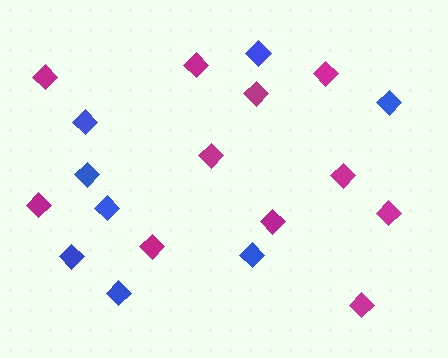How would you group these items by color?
There are 2 groups: one group of blue diamonds (8) and one group of magenta diamonds (11).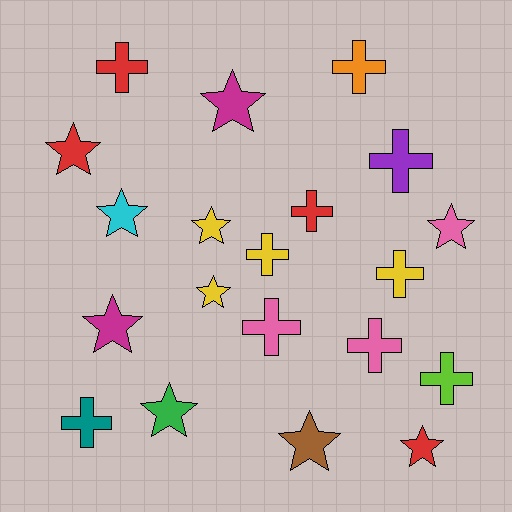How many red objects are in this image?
There are 4 red objects.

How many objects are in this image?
There are 20 objects.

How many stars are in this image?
There are 10 stars.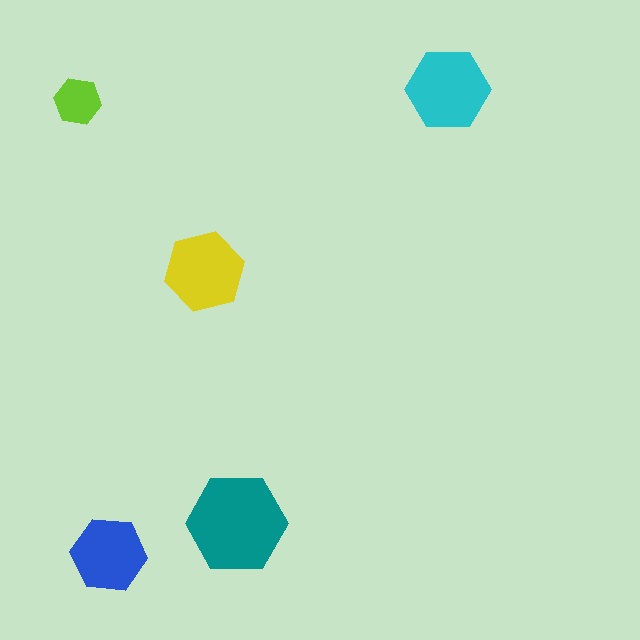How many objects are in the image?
There are 5 objects in the image.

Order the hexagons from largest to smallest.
the teal one, the cyan one, the yellow one, the blue one, the lime one.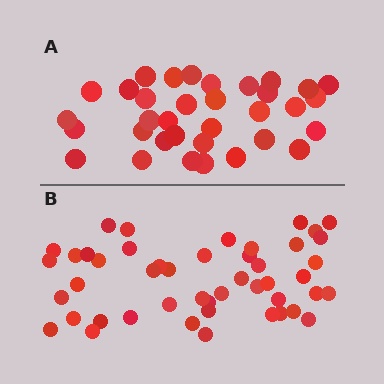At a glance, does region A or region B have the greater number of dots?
Region B (the bottom region) has more dots.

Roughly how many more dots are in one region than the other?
Region B has approximately 15 more dots than region A.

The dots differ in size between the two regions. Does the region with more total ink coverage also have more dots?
No. Region A has more total ink coverage because its dots are larger, but region B actually contains more individual dots. Total area can be misleading — the number of items is what matters here.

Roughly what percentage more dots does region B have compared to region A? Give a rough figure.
About 40% more.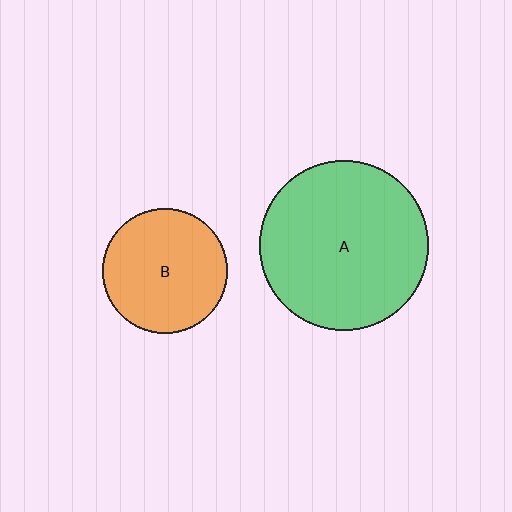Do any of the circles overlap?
No, none of the circles overlap.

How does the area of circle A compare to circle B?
Approximately 1.8 times.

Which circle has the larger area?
Circle A (green).